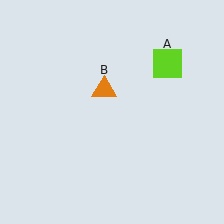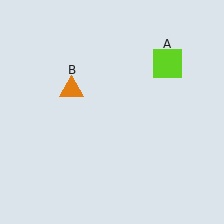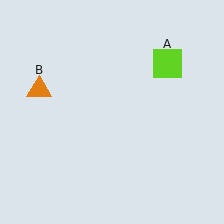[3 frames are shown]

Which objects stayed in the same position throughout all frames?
Lime square (object A) remained stationary.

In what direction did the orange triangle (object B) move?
The orange triangle (object B) moved left.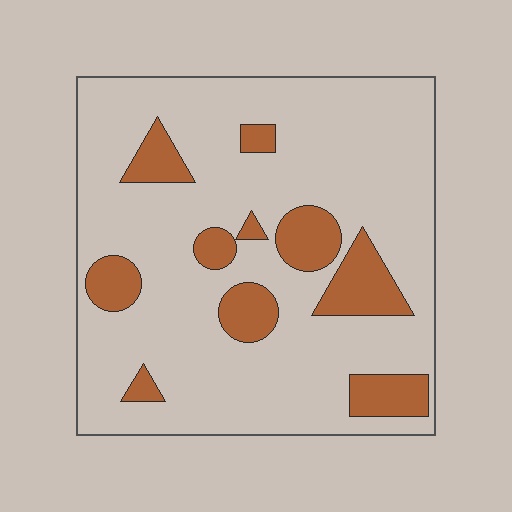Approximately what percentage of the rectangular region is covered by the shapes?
Approximately 20%.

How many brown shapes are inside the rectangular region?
10.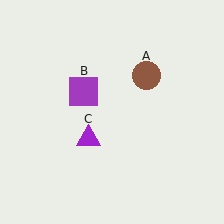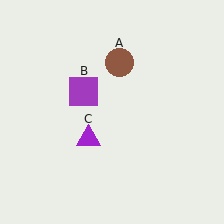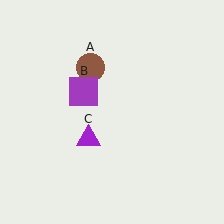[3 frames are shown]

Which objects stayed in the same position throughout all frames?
Purple square (object B) and purple triangle (object C) remained stationary.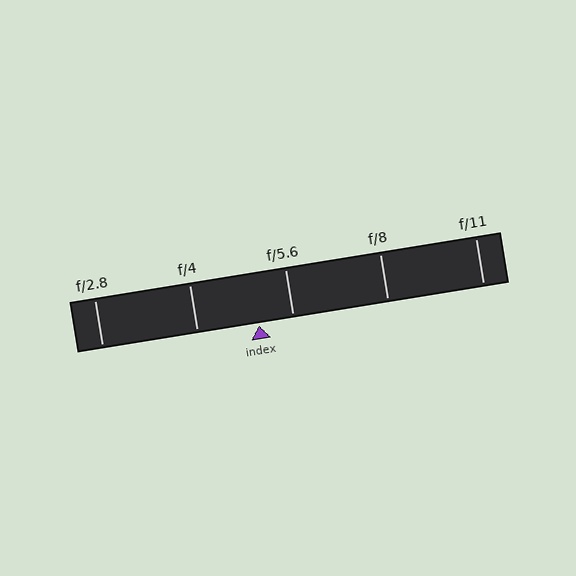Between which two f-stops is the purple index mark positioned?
The index mark is between f/4 and f/5.6.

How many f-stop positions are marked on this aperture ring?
There are 5 f-stop positions marked.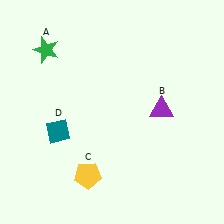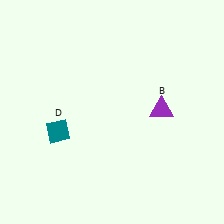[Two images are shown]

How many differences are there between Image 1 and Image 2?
There are 2 differences between the two images.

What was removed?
The yellow pentagon (C), the green star (A) were removed in Image 2.